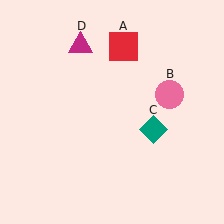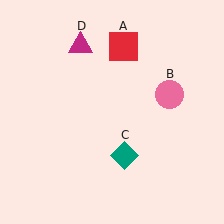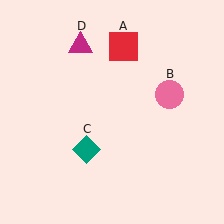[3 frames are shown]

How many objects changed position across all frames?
1 object changed position: teal diamond (object C).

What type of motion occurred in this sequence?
The teal diamond (object C) rotated clockwise around the center of the scene.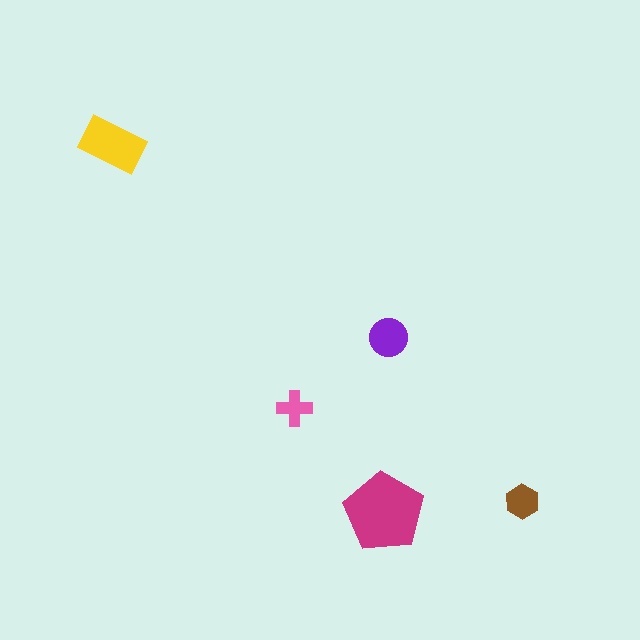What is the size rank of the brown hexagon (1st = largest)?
4th.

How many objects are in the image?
There are 5 objects in the image.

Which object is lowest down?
The magenta pentagon is bottommost.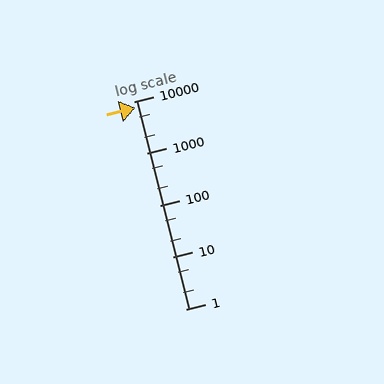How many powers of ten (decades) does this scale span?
The scale spans 4 decades, from 1 to 10000.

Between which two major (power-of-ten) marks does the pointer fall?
The pointer is between 1000 and 10000.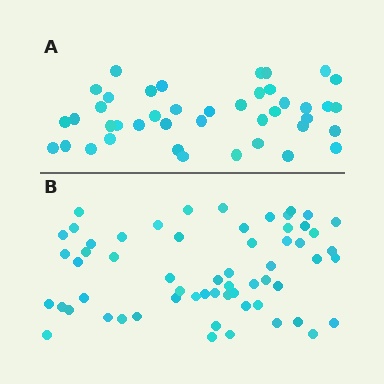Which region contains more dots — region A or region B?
Region B (the bottom region) has more dots.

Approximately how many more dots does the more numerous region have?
Region B has approximately 20 more dots than region A.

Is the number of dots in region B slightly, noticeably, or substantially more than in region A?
Region B has noticeably more, but not dramatically so. The ratio is roughly 1.4 to 1.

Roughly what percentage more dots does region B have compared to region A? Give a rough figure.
About 45% more.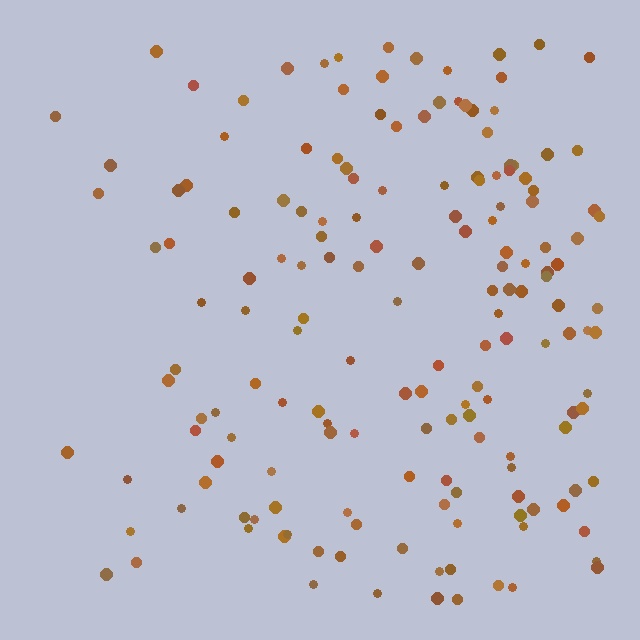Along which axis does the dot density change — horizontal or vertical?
Horizontal.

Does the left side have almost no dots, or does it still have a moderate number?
Still a moderate number, just noticeably fewer than the right.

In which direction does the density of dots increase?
From left to right, with the right side densest.